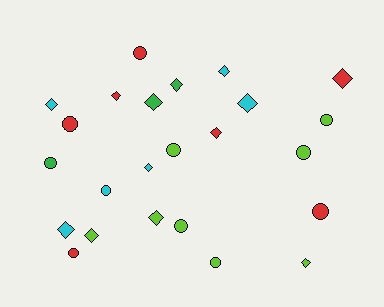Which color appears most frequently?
Lime, with 8 objects.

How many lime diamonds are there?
There are 3 lime diamonds.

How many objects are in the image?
There are 24 objects.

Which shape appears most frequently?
Diamond, with 13 objects.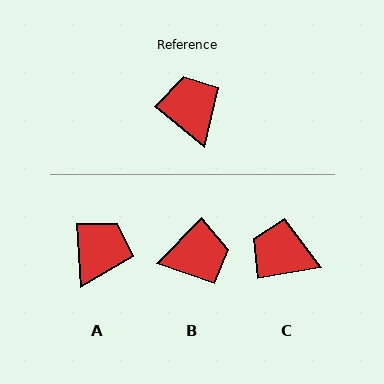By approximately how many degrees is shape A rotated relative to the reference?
Approximately 46 degrees clockwise.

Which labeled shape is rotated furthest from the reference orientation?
B, about 95 degrees away.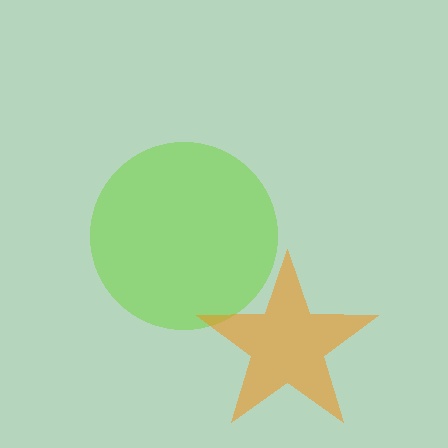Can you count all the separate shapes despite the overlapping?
Yes, there are 2 separate shapes.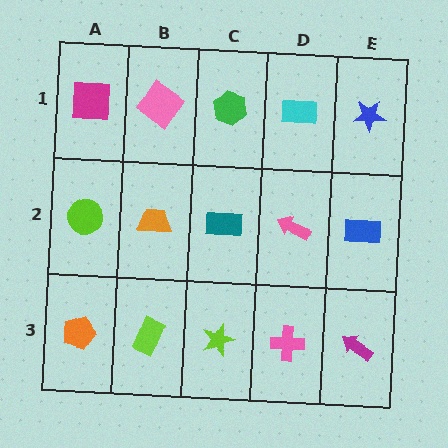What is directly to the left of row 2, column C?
An orange trapezoid.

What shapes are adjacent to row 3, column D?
A pink arrow (row 2, column D), a lime star (row 3, column C), a magenta arrow (row 3, column E).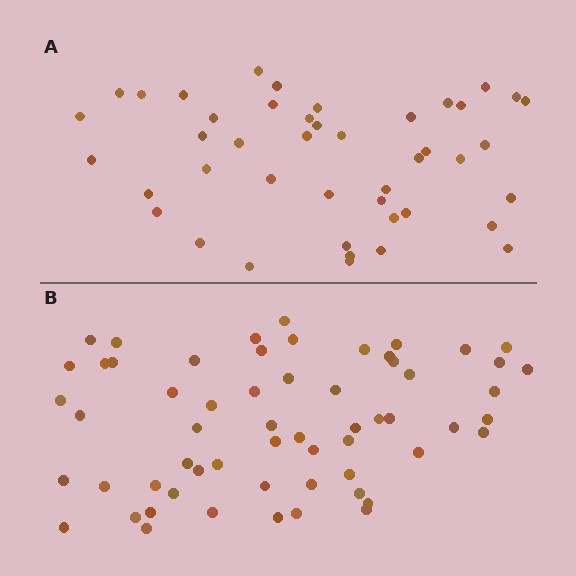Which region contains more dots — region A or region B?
Region B (the bottom region) has more dots.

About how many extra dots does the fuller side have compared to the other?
Region B has approximately 15 more dots than region A.